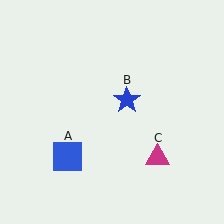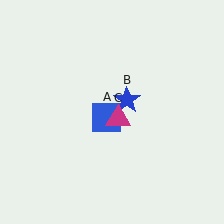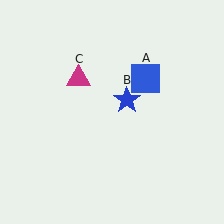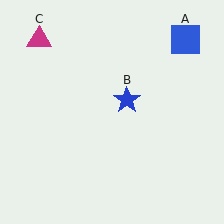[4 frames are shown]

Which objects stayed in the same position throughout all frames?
Blue star (object B) remained stationary.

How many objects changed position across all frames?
2 objects changed position: blue square (object A), magenta triangle (object C).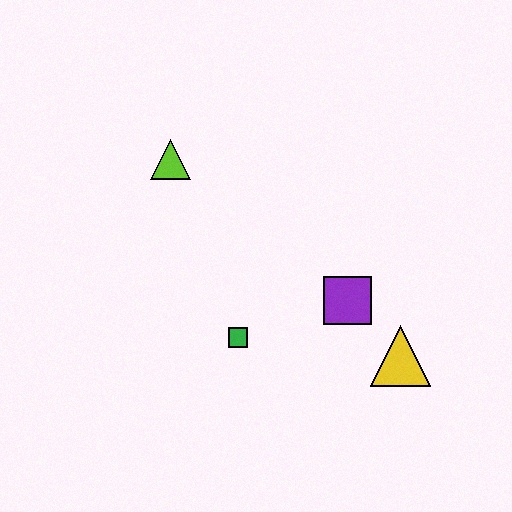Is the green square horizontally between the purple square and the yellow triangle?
No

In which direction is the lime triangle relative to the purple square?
The lime triangle is to the left of the purple square.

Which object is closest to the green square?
The purple square is closest to the green square.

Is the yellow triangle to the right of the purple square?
Yes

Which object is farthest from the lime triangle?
The yellow triangle is farthest from the lime triangle.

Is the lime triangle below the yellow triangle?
No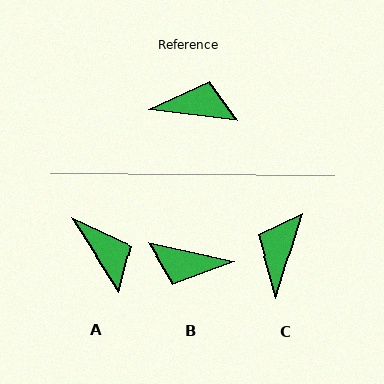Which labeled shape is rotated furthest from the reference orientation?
B, about 175 degrees away.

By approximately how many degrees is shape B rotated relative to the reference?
Approximately 175 degrees counter-clockwise.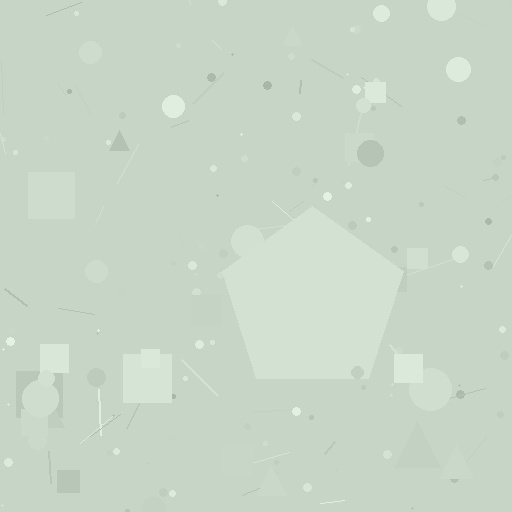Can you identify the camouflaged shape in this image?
The camouflaged shape is a pentagon.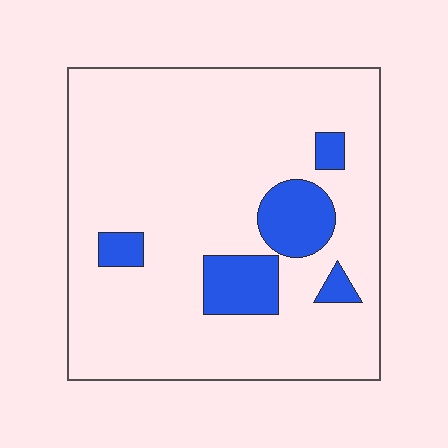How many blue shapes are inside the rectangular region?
5.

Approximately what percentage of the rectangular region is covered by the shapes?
Approximately 15%.